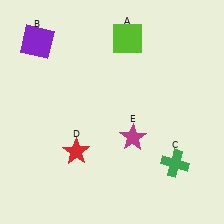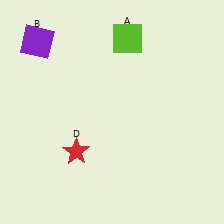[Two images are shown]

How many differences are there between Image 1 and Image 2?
There are 2 differences between the two images.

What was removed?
The magenta star (E), the green cross (C) were removed in Image 2.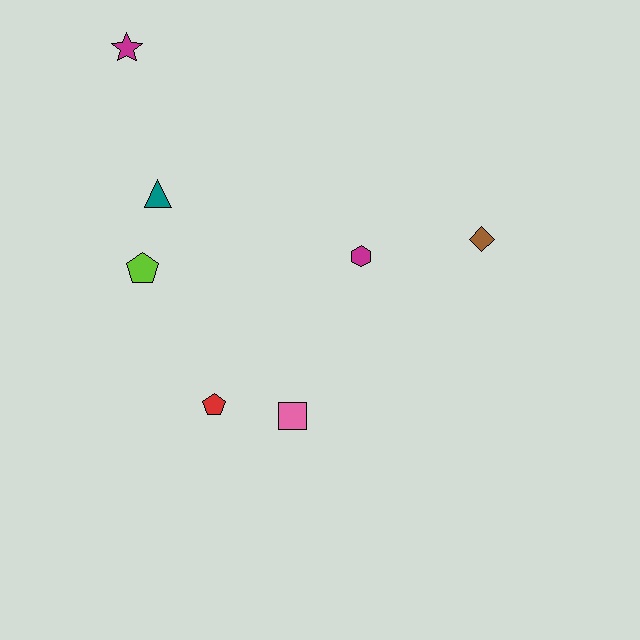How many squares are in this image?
There is 1 square.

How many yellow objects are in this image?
There are no yellow objects.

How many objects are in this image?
There are 7 objects.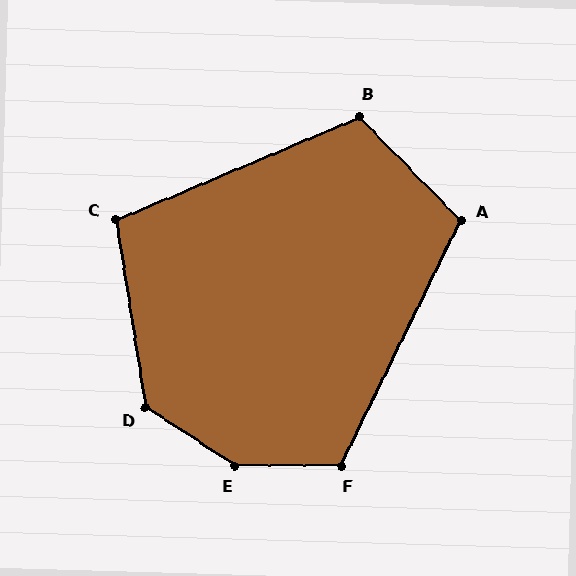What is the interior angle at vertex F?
Approximately 116 degrees (obtuse).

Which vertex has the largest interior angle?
E, at approximately 146 degrees.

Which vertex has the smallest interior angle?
C, at approximately 104 degrees.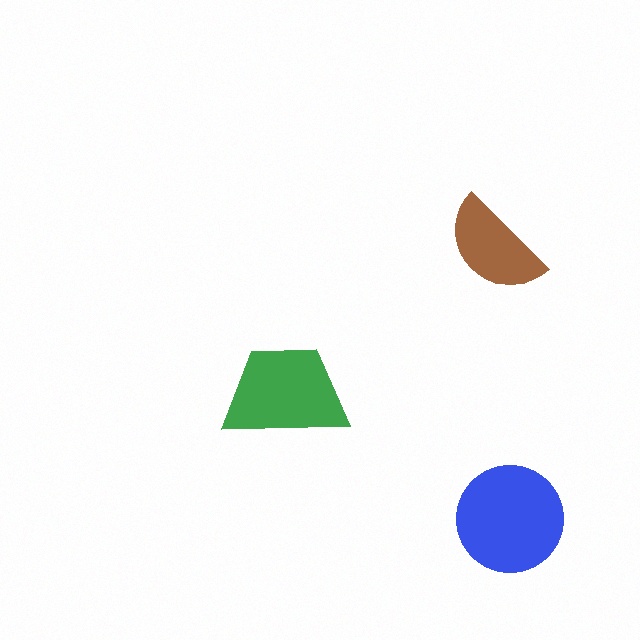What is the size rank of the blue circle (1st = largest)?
1st.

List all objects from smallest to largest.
The brown semicircle, the green trapezoid, the blue circle.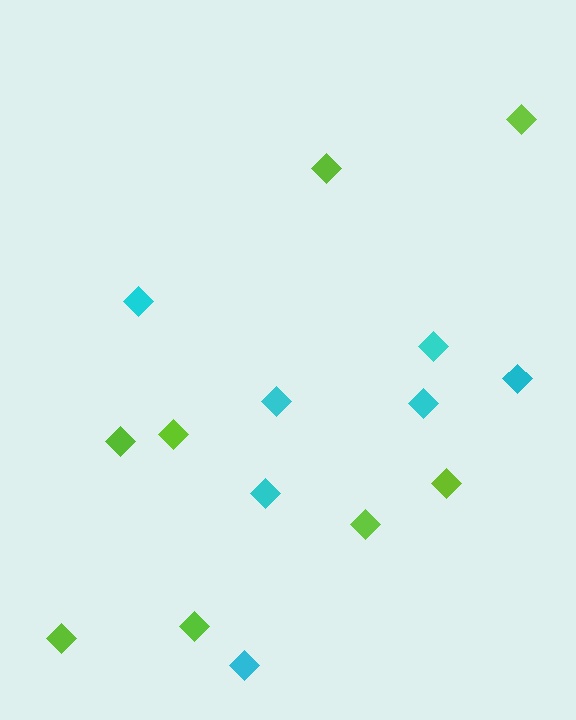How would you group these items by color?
There are 2 groups: one group of cyan diamonds (7) and one group of lime diamonds (8).